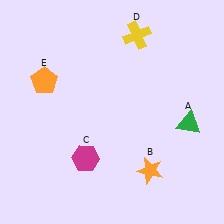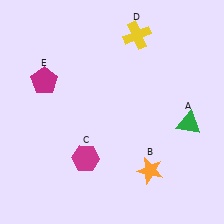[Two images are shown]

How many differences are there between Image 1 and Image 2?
There is 1 difference between the two images.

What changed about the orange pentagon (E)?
In Image 1, E is orange. In Image 2, it changed to magenta.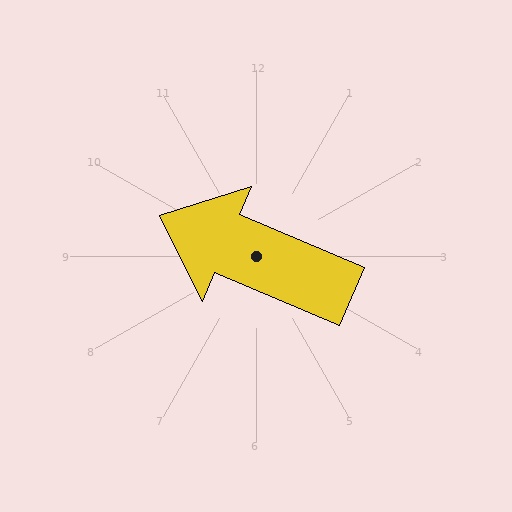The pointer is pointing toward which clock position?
Roughly 10 o'clock.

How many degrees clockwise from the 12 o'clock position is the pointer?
Approximately 293 degrees.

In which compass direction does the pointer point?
Northwest.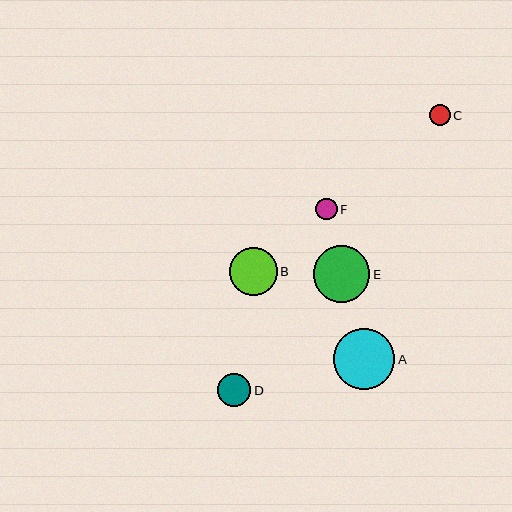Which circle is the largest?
Circle A is the largest with a size of approximately 61 pixels.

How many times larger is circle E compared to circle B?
Circle E is approximately 1.2 times the size of circle B.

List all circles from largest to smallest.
From largest to smallest: A, E, B, D, F, C.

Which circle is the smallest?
Circle C is the smallest with a size of approximately 21 pixels.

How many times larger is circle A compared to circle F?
Circle A is approximately 2.8 times the size of circle F.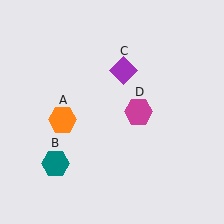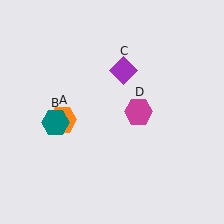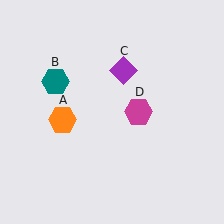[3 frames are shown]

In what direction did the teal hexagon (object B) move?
The teal hexagon (object B) moved up.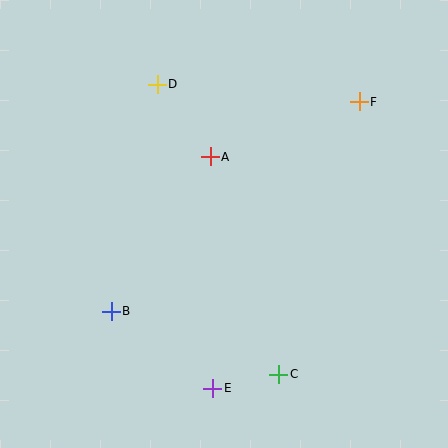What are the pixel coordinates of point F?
Point F is at (359, 102).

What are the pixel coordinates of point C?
Point C is at (279, 374).